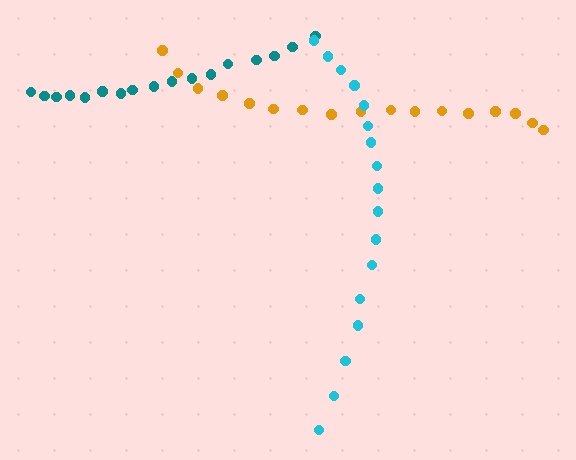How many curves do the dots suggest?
There are 3 distinct paths.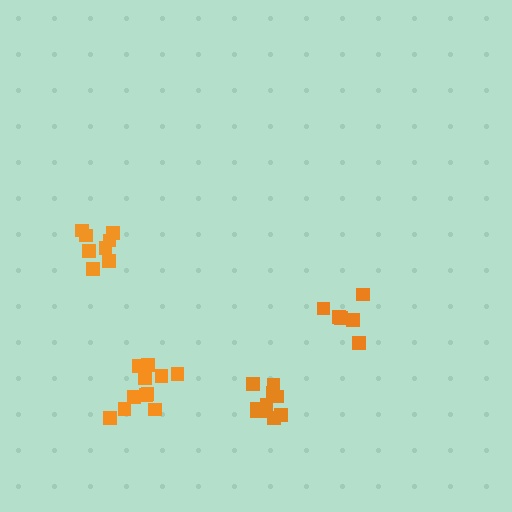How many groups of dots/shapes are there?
There are 4 groups.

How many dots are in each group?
Group 1: 10 dots, Group 2: 8 dots, Group 3: 6 dots, Group 4: 11 dots (35 total).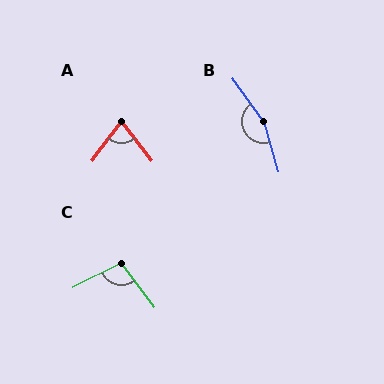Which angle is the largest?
B, at approximately 160 degrees.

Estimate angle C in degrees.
Approximately 100 degrees.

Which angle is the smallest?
A, at approximately 75 degrees.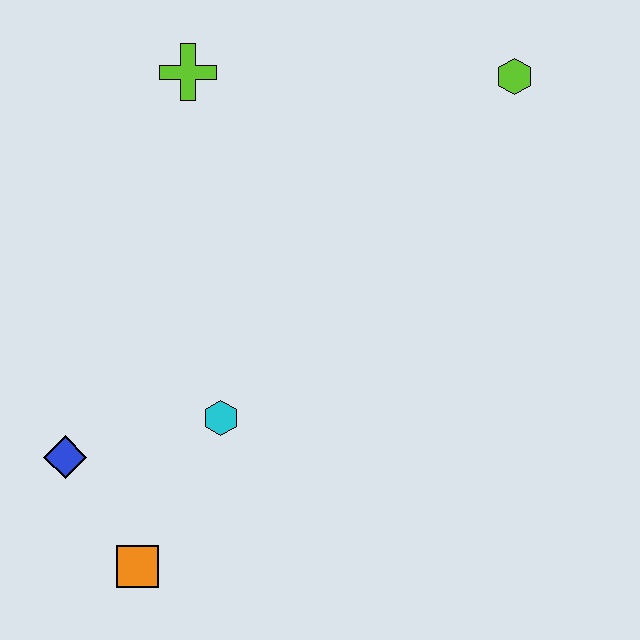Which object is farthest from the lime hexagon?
The orange square is farthest from the lime hexagon.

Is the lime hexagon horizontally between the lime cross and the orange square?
No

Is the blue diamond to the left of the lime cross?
Yes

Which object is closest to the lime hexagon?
The lime cross is closest to the lime hexagon.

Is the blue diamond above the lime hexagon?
No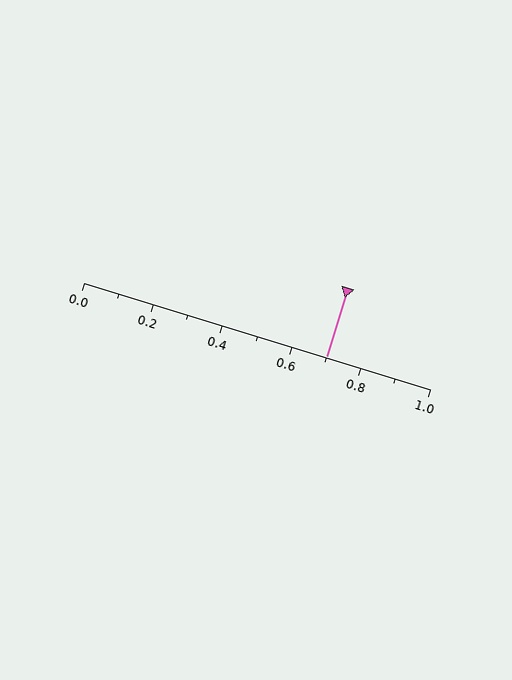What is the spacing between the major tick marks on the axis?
The major ticks are spaced 0.2 apart.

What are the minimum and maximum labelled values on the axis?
The axis runs from 0.0 to 1.0.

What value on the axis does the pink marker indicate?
The marker indicates approximately 0.7.